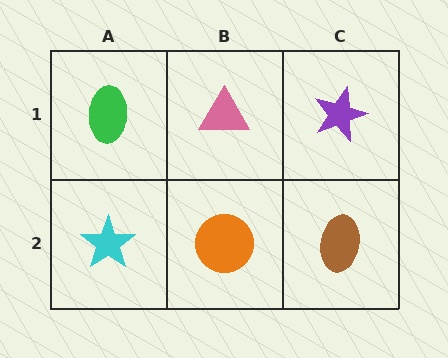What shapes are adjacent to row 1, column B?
An orange circle (row 2, column B), a green ellipse (row 1, column A), a purple star (row 1, column C).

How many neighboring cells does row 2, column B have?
3.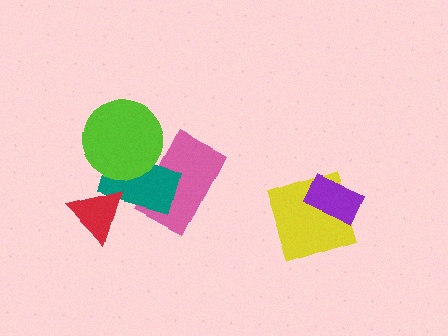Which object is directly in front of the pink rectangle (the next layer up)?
The teal rectangle is directly in front of the pink rectangle.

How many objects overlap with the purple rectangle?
1 object overlaps with the purple rectangle.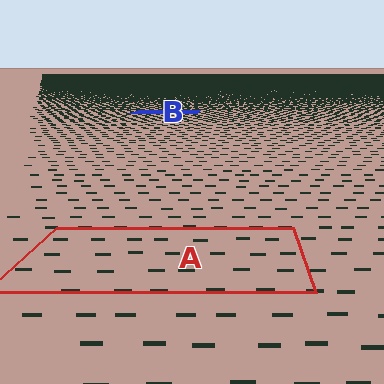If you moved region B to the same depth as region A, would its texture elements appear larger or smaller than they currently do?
They would appear larger. At a closer depth, the same texture elements are projected at a bigger on-screen size.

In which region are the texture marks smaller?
The texture marks are smaller in region B, because it is farther away.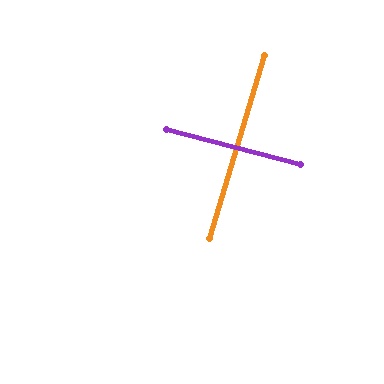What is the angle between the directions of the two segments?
Approximately 88 degrees.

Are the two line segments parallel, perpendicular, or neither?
Perpendicular — they meet at approximately 88°.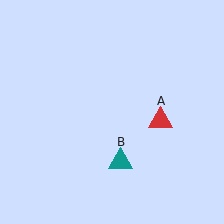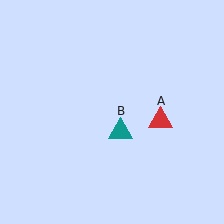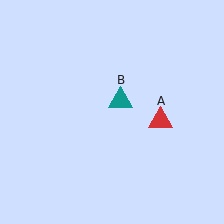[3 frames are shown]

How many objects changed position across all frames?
1 object changed position: teal triangle (object B).